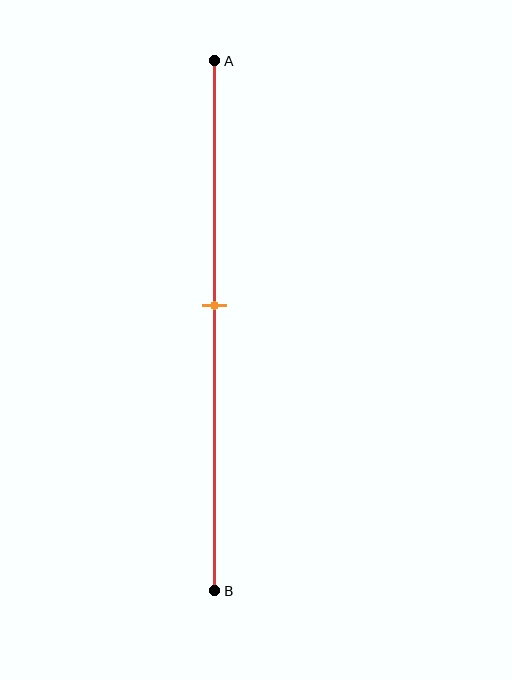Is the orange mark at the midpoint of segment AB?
No, the mark is at about 45% from A, not at the 50% midpoint.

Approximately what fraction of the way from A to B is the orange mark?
The orange mark is approximately 45% of the way from A to B.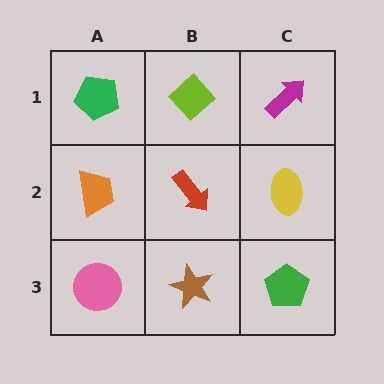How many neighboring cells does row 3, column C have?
2.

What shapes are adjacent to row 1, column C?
A yellow ellipse (row 2, column C), a lime diamond (row 1, column B).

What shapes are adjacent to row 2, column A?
A green pentagon (row 1, column A), a pink circle (row 3, column A), a red arrow (row 2, column B).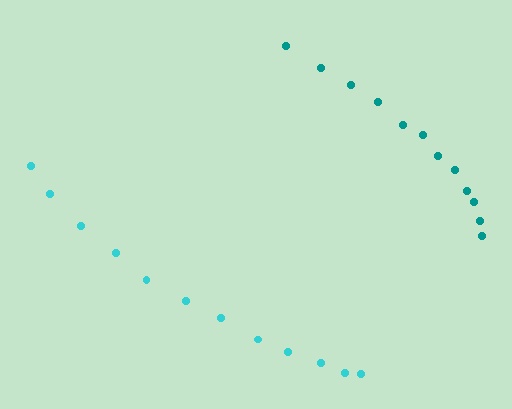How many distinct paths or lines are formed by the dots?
There are 2 distinct paths.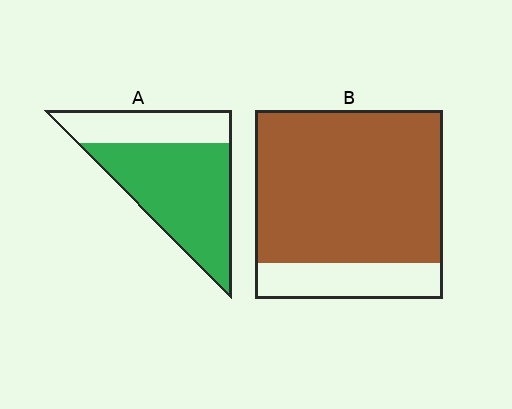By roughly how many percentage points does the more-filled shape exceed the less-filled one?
By roughly 15 percentage points (B over A).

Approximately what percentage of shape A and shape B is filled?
A is approximately 70% and B is approximately 80%.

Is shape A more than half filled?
Yes.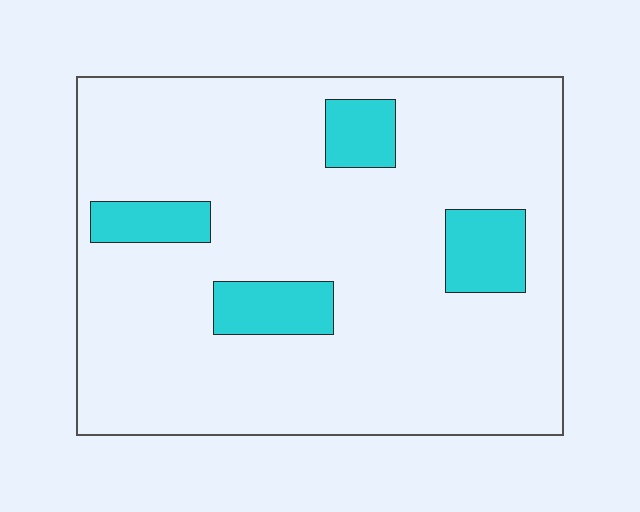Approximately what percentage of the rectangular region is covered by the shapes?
Approximately 15%.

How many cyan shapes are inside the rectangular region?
4.